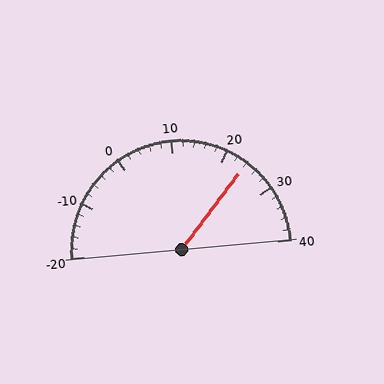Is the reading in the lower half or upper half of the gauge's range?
The reading is in the upper half of the range (-20 to 40).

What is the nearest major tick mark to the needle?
The nearest major tick mark is 20.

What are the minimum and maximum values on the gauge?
The gauge ranges from -20 to 40.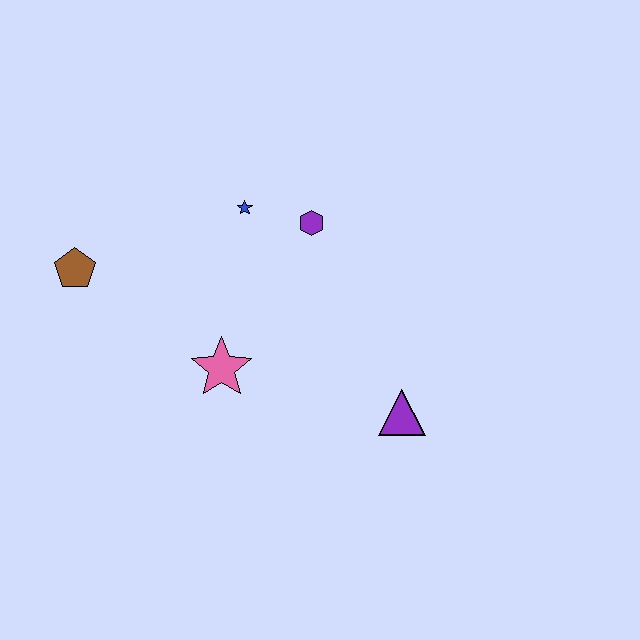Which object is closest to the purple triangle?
The pink star is closest to the purple triangle.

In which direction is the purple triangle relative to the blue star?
The purple triangle is below the blue star.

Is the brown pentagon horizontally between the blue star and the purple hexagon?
No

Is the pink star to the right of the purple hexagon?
No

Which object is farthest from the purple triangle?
The brown pentagon is farthest from the purple triangle.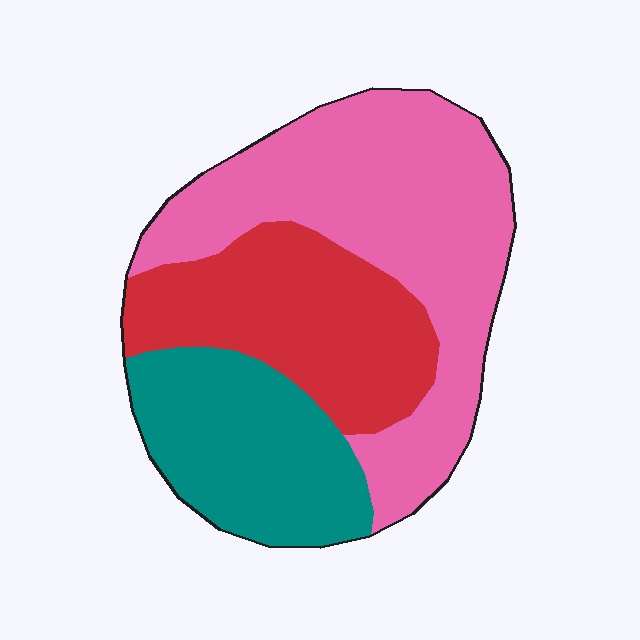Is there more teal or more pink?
Pink.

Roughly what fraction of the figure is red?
Red takes up about one quarter (1/4) of the figure.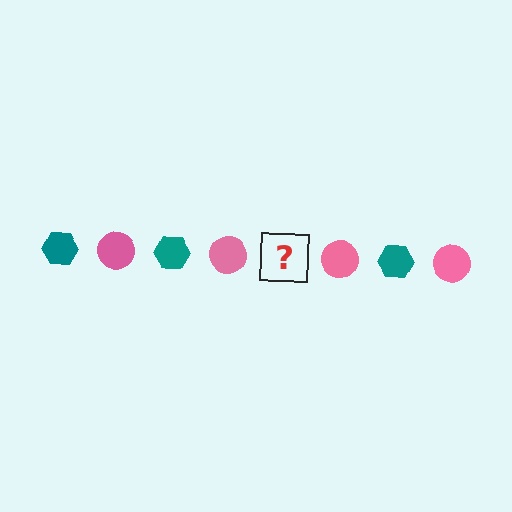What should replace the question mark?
The question mark should be replaced with a teal hexagon.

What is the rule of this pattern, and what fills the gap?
The rule is that the pattern alternates between teal hexagon and pink circle. The gap should be filled with a teal hexagon.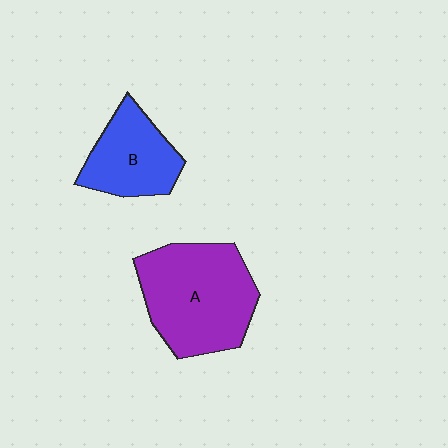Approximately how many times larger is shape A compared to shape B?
Approximately 1.7 times.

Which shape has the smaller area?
Shape B (blue).